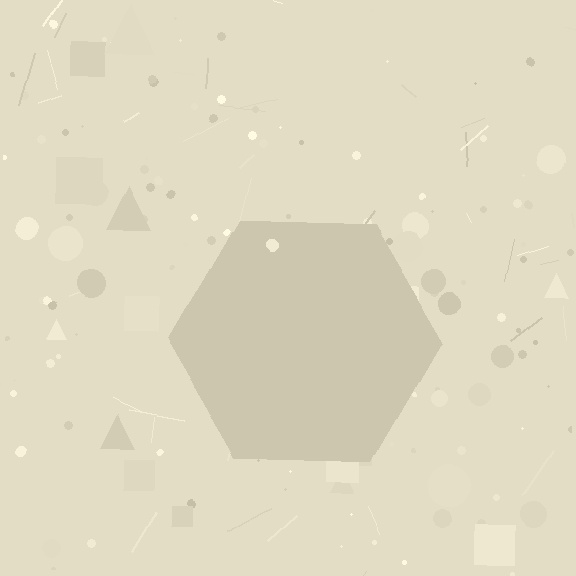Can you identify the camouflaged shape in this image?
The camouflaged shape is a hexagon.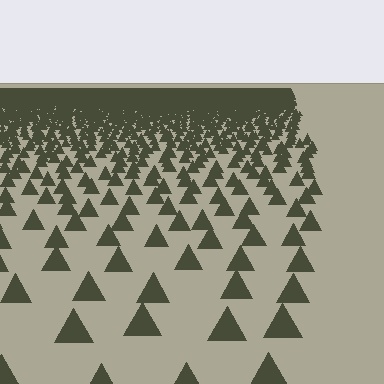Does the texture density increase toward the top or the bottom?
Density increases toward the top.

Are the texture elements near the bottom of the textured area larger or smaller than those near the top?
Larger. Near the bottom, elements are closer to the viewer and appear at a bigger on-screen size.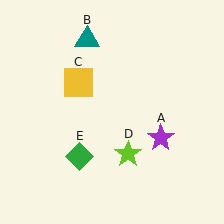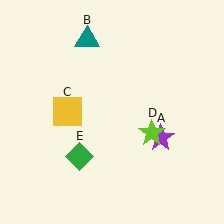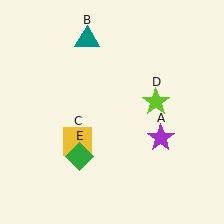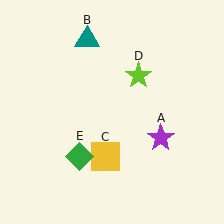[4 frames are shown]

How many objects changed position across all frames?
2 objects changed position: yellow square (object C), lime star (object D).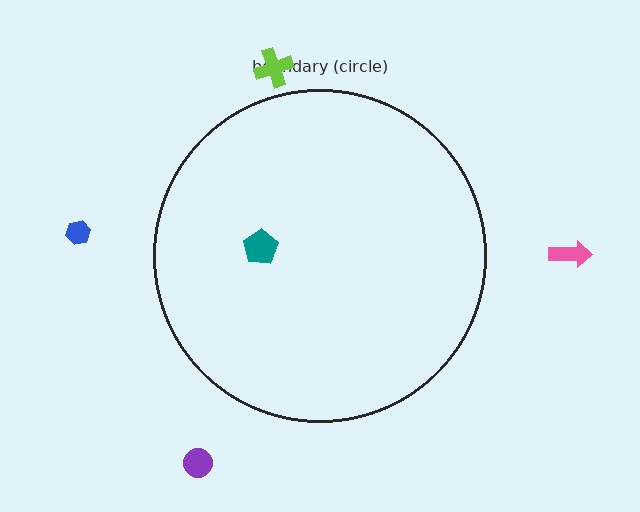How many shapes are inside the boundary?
1 inside, 4 outside.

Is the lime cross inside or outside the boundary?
Outside.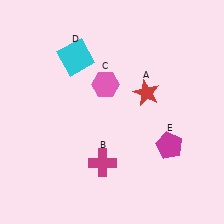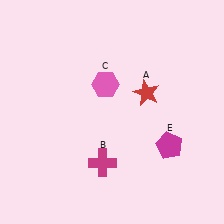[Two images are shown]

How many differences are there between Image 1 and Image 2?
There is 1 difference between the two images.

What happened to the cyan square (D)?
The cyan square (D) was removed in Image 2. It was in the top-left area of Image 1.